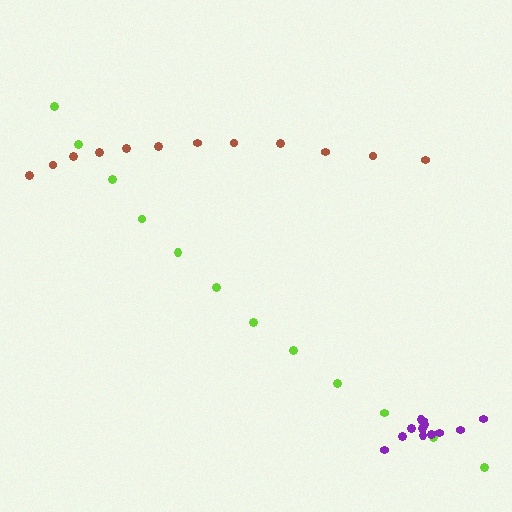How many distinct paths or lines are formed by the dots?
There are 3 distinct paths.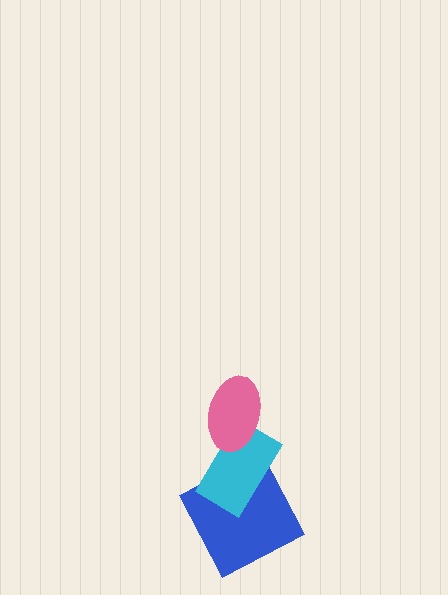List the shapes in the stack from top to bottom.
From top to bottom: the pink ellipse, the cyan rectangle, the blue square.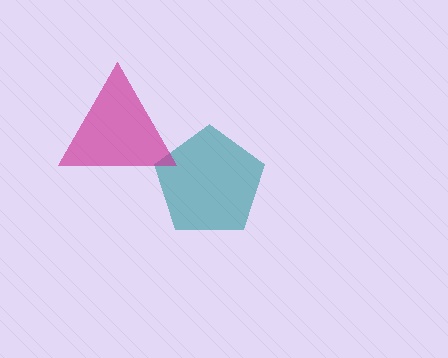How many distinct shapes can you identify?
There are 2 distinct shapes: a teal pentagon, a magenta triangle.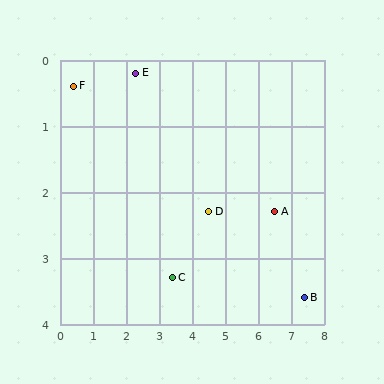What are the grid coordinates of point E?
Point E is at approximately (2.3, 0.2).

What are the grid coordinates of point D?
Point D is at approximately (4.5, 2.3).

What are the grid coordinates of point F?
Point F is at approximately (0.4, 0.4).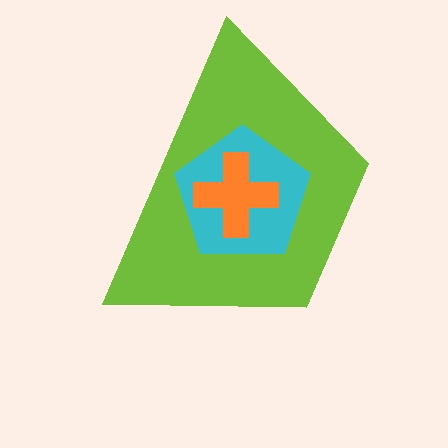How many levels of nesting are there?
3.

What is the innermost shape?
The orange cross.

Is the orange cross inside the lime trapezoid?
Yes.